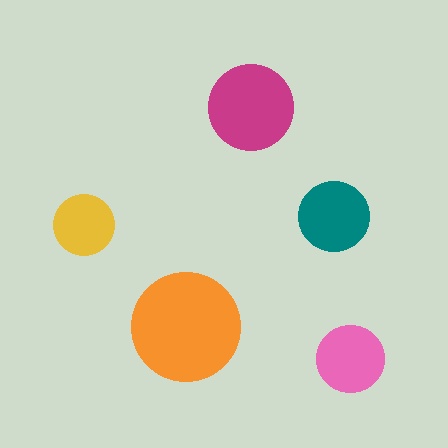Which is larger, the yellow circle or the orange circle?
The orange one.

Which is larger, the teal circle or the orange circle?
The orange one.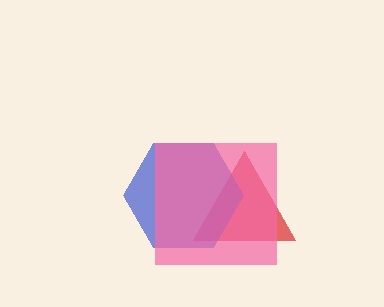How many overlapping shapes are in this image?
There are 3 overlapping shapes in the image.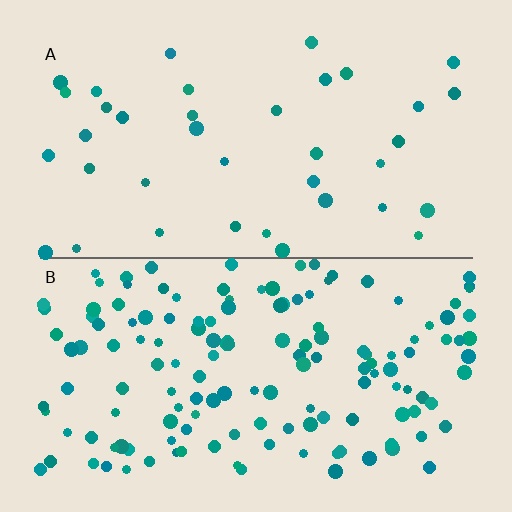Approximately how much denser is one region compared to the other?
Approximately 3.9× — region B over region A.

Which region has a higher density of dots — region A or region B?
B (the bottom).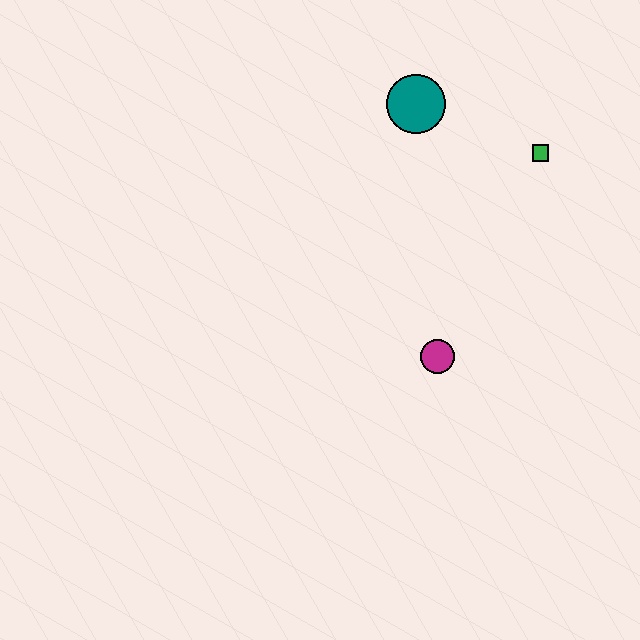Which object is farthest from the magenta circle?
The teal circle is farthest from the magenta circle.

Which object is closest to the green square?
The teal circle is closest to the green square.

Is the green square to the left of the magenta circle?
No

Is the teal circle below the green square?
No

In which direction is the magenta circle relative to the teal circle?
The magenta circle is below the teal circle.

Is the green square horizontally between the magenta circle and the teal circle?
No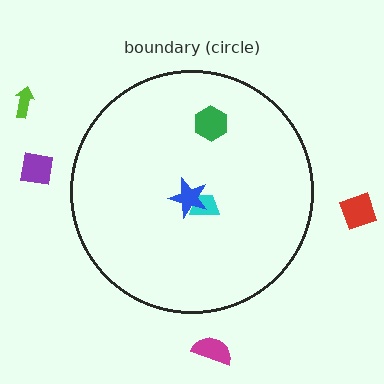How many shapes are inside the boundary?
3 inside, 4 outside.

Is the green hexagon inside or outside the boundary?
Inside.